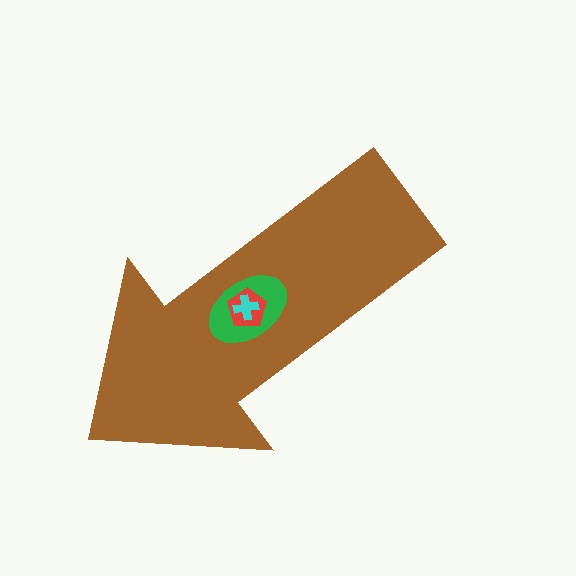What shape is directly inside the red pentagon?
The cyan cross.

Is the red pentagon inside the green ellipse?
Yes.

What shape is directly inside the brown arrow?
The green ellipse.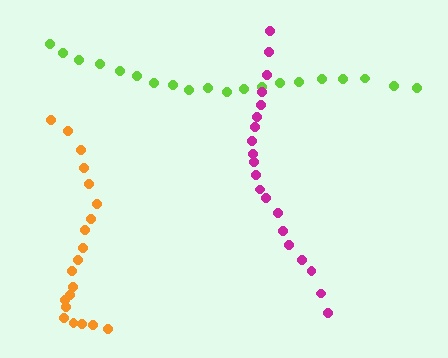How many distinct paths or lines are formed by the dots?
There are 3 distinct paths.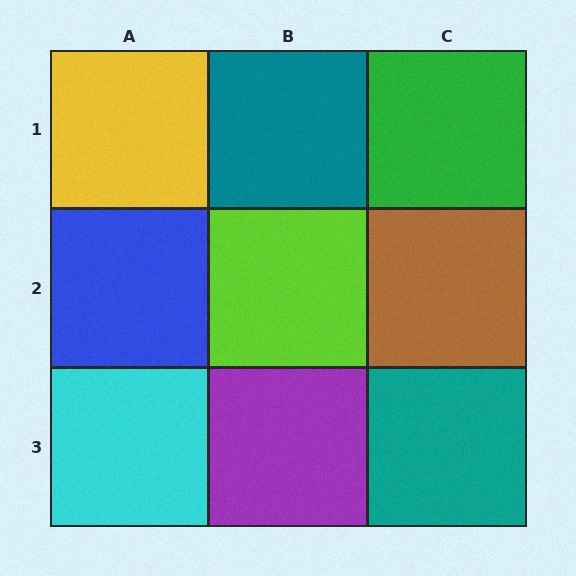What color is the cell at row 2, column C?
Brown.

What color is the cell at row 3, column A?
Cyan.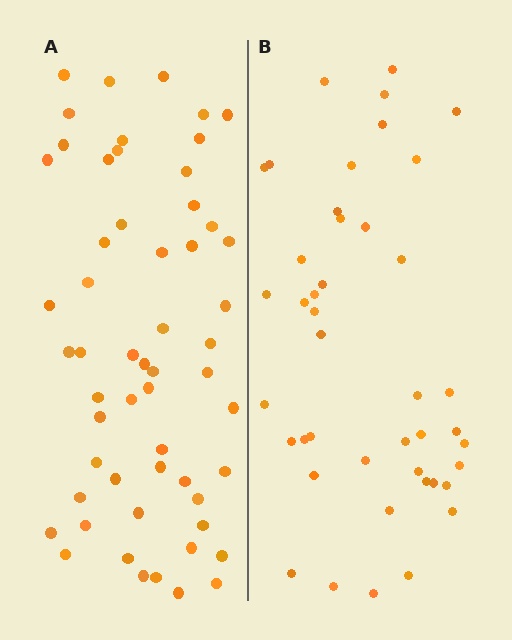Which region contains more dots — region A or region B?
Region A (the left region) has more dots.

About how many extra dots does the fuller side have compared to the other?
Region A has approximately 15 more dots than region B.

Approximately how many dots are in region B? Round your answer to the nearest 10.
About 40 dots. (The exact count is 43, which rounds to 40.)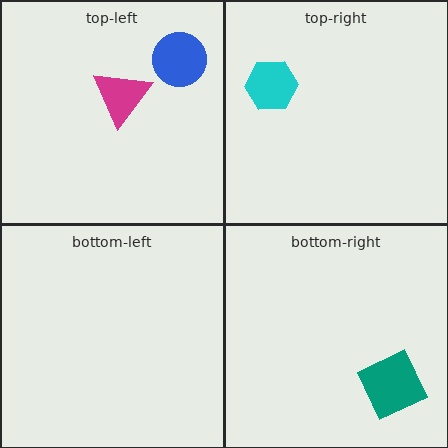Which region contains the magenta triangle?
The top-left region.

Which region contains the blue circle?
The top-left region.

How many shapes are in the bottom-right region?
1.